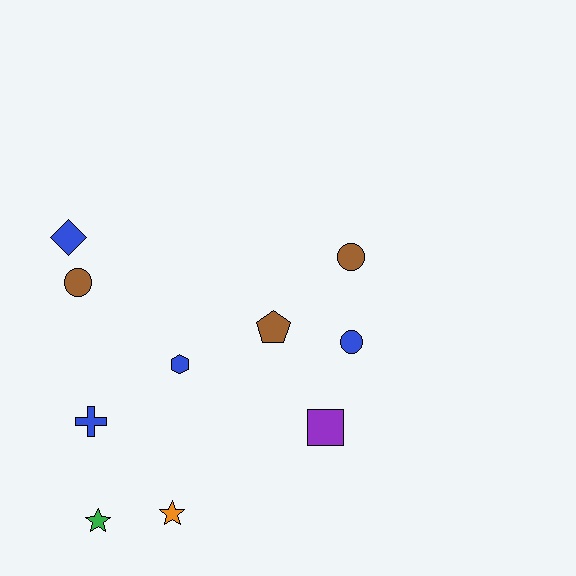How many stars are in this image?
There are 2 stars.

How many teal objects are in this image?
There are no teal objects.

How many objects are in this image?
There are 10 objects.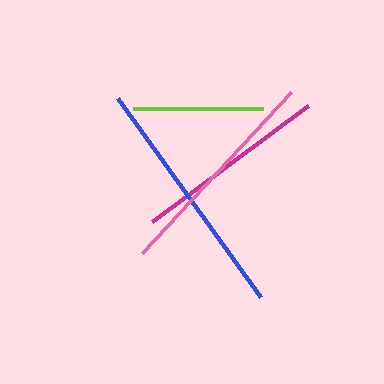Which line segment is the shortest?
The lime line is the shortest at approximately 130 pixels.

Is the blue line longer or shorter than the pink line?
The blue line is longer than the pink line.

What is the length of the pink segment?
The pink segment is approximately 219 pixels long.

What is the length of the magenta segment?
The magenta segment is approximately 194 pixels long.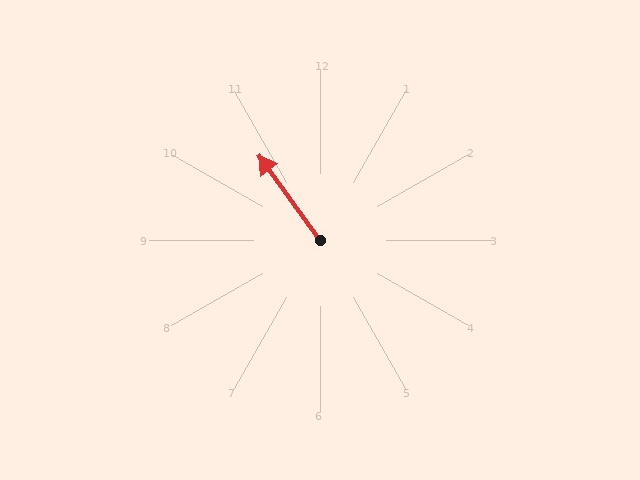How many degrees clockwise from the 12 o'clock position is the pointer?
Approximately 324 degrees.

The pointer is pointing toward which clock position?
Roughly 11 o'clock.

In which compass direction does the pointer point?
Northwest.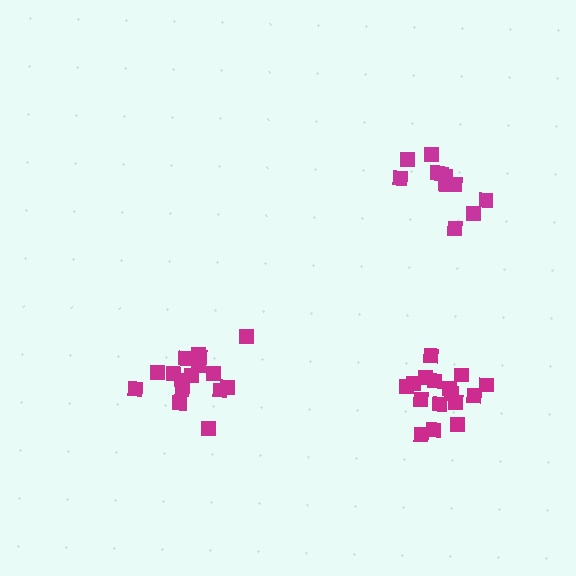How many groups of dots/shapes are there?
There are 3 groups.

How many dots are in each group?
Group 1: 16 dots, Group 2: 11 dots, Group 3: 16 dots (43 total).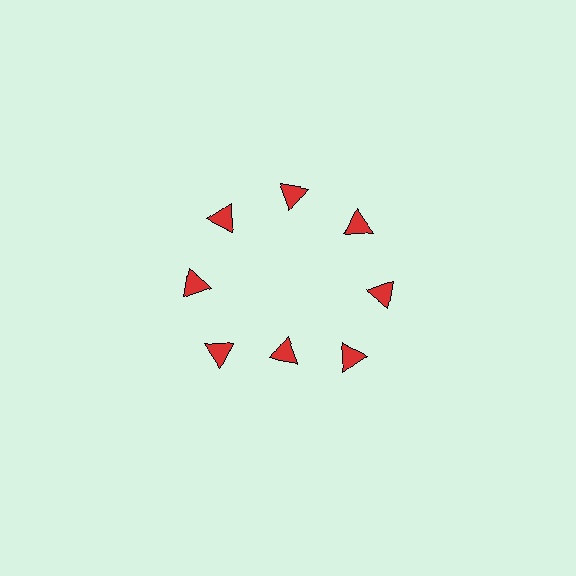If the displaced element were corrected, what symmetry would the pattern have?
It would have 8-fold rotational symmetry — the pattern would map onto itself every 45 degrees.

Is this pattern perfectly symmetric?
No. The 8 red triangles are arranged in a ring, but one element near the 6 o'clock position is pulled inward toward the center, breaking the 8-fold rotational symmetry.